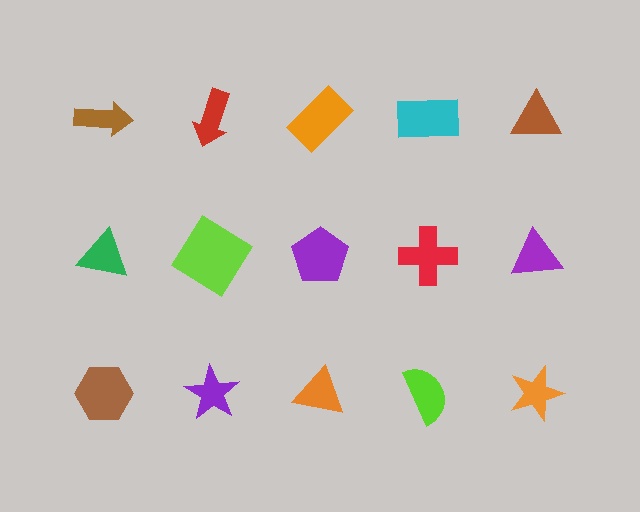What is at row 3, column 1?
A brown hexagon.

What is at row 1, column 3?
An orange rectangle.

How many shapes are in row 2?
5 shapes.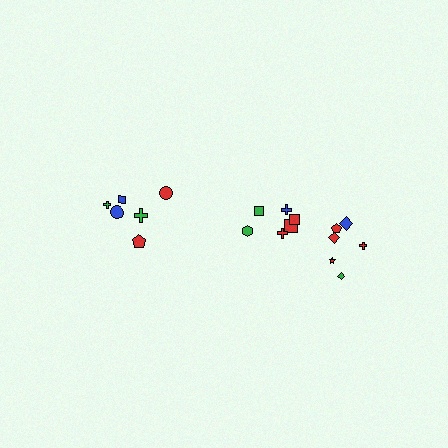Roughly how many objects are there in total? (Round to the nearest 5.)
Roughly 20 objects in total.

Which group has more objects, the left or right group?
The right group.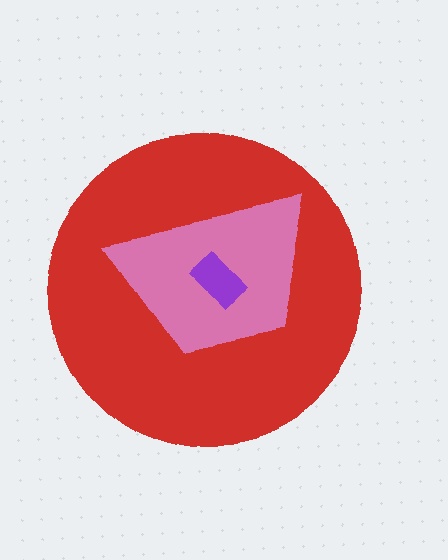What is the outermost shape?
The red circle.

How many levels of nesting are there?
3.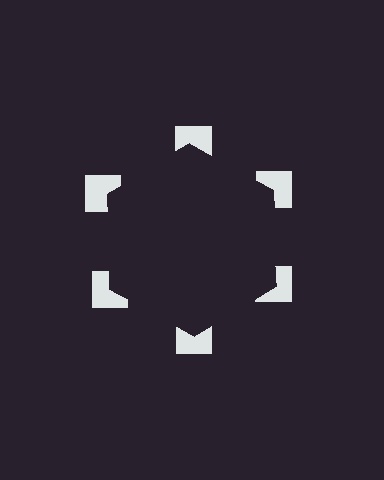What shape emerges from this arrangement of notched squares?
An illusory hexagon — its edges are inferred from the aligned wedge cuts in the notched squares, not physically drawn.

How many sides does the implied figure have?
6 sides.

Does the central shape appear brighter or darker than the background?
It typically appears slightly darker than the background, even though no actual brightness change is drawn.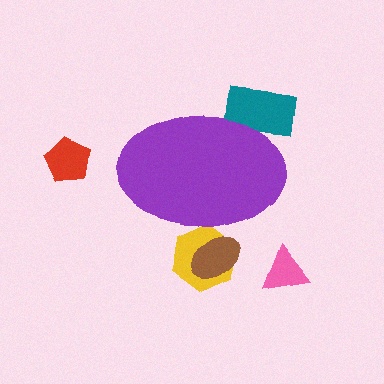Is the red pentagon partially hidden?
No, the red pentagon is fully visible.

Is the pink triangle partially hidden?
No, the pink triangle is fully visible.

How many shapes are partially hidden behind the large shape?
3 shapes are partially hidden.